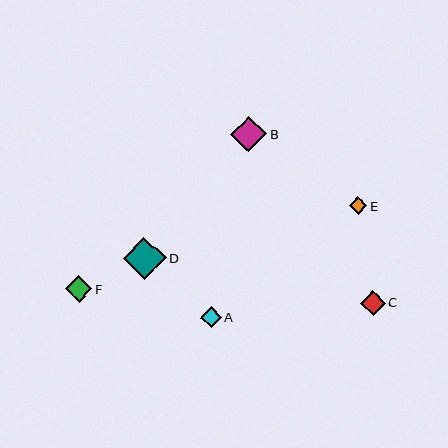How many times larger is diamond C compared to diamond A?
Diamond C is approximately 1.2 times the size of diamond A.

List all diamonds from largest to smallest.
From largest to smallest: D, B, F, C, A, E.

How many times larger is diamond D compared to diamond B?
Diamond D is approximately 1.2 times the size of diamond B.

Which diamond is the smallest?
Diamond E is the smallest with a size of approximately 18 pixels.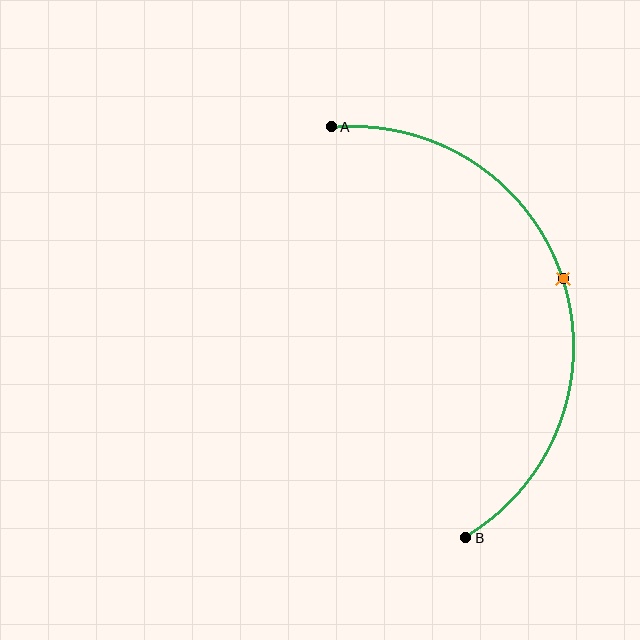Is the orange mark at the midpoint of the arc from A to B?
Yes. The orange mark lies on the arc at equal arc-length from both A and B — it is the arc midpoint.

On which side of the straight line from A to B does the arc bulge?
The arc bulges to the right of the straight line connecting A and B.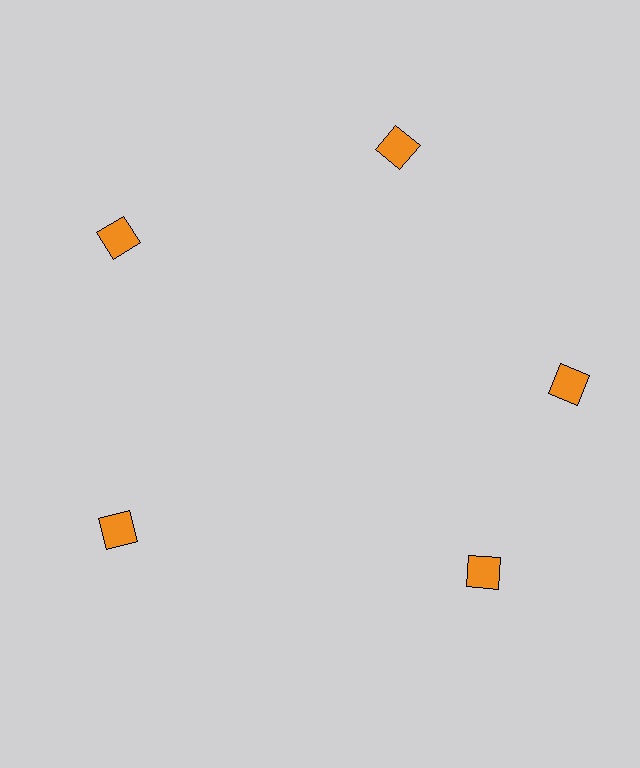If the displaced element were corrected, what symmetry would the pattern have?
It would have 5-fold rotational symmetry — the pattern would map onto itself every 72 degrees.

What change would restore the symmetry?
The symmetry would be restored by rotating it back into even spacing with its neighbors so that all 5 squares sit at equal angles and equal distance from the center.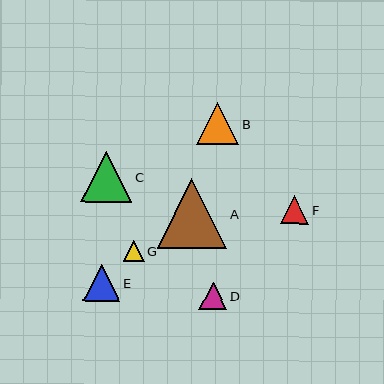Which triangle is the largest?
Triangle A is the largest with a size of approximately 70 pixels.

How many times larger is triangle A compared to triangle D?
Triangle A is approximately 2.5 times the size of triangle D.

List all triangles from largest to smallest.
From largest to smallest: A, C, B, E, F, D, G.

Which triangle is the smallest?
Triangle G is the smallest with a size of approximately 21 pixels.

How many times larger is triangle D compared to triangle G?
Triangle D is approximately 1.3 times the size of triangle G.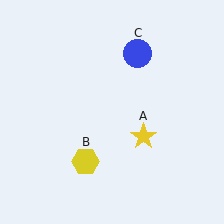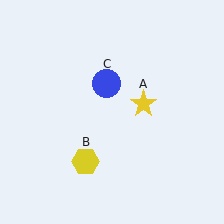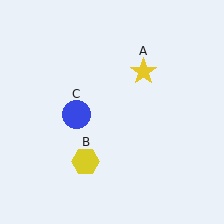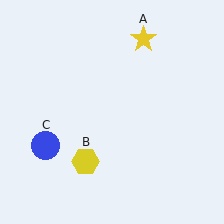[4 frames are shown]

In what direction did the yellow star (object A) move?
The yellow star (object A) moved up.